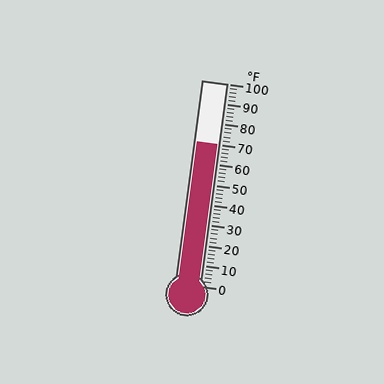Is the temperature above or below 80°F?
The temperature is below 80°F.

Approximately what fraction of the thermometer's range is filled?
The thermometer is filled to approximately 70% of its range.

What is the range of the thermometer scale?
The thermometer scale ranges from 0°F to 100°F.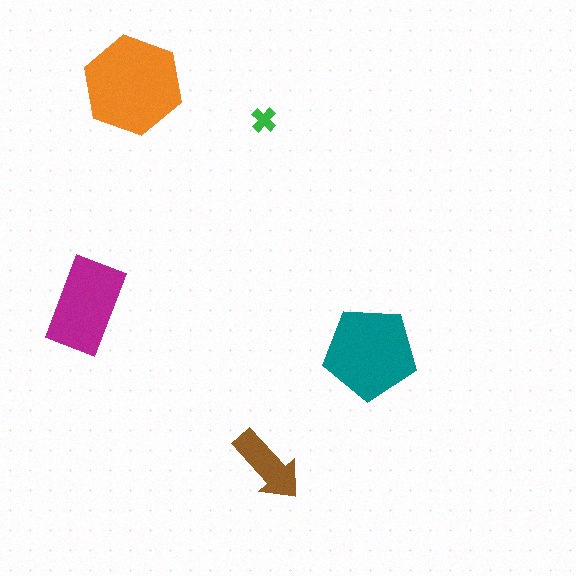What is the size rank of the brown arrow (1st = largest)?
4th.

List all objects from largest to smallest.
The orange hexagon, the teal pentagon, the magenta rectangle, the brown arrow, the green cross.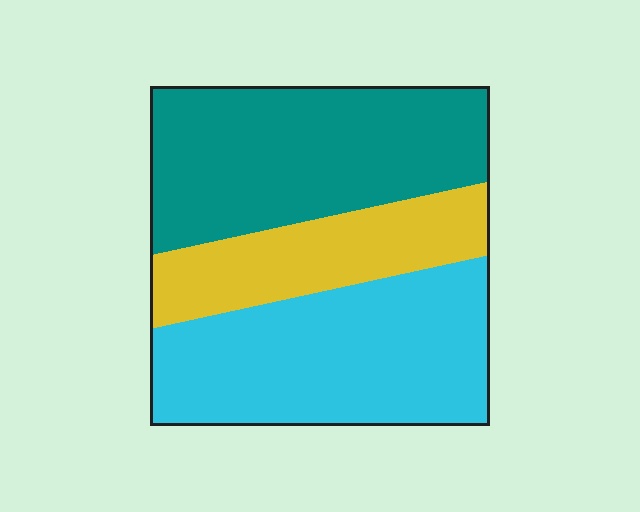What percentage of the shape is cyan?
Cyan takes up between a third and a half of the shape.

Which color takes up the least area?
Yellow, at roughly 20%.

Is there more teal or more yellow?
Teal.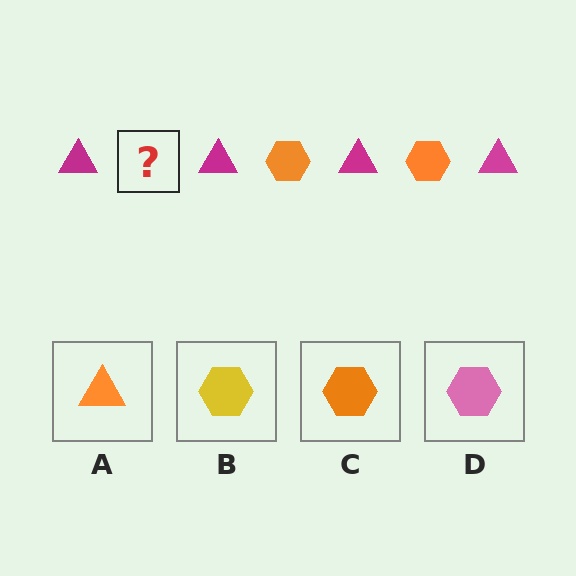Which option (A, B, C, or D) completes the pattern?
C.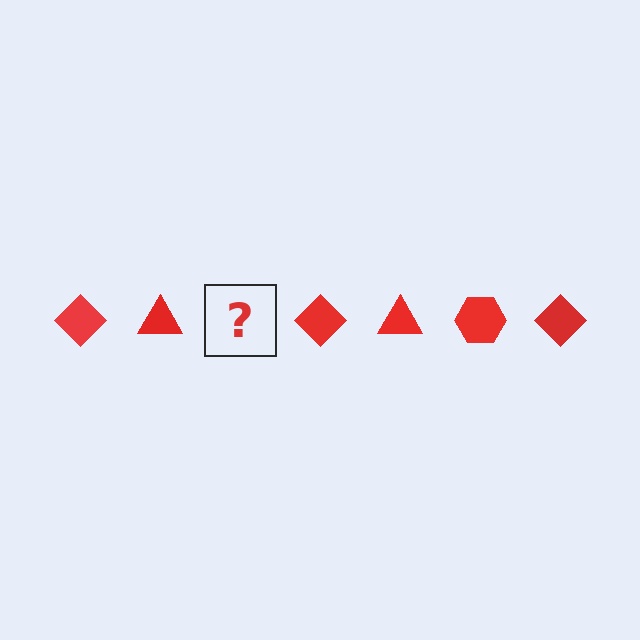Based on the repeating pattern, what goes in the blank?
The blank should be a red hexagon.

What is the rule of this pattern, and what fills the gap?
The rule is that the pattern cycles through diamond, triangle, hexagon shapes in red. The gap should be filled with a red hexagon.